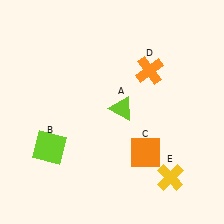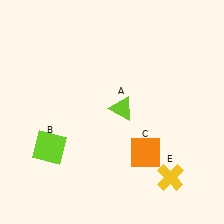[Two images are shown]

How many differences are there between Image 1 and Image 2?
There is 1 difference between the two images.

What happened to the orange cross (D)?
The orange cross (D) was removed in Image 2. It was in the top-right area of Image 1.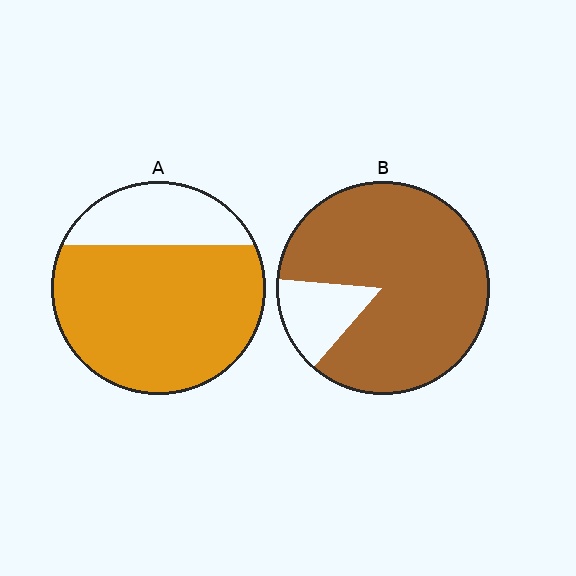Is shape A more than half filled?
Yes.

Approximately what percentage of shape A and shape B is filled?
A is approximately 75% and B is approximately 85%.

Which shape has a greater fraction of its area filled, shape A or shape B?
Shape B.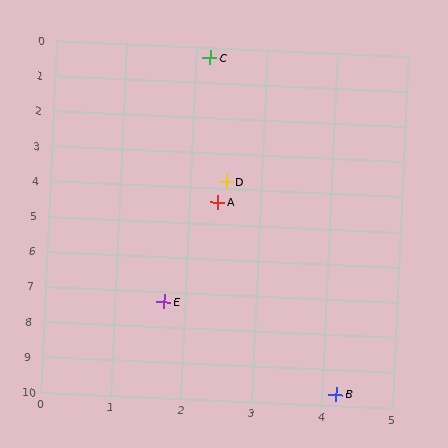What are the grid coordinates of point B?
Point B is at approximately (4.2, 9.7).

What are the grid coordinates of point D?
Point D is at approximately (2.5, 3.8).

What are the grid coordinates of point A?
Point A is at approximately (2.4, 4.4).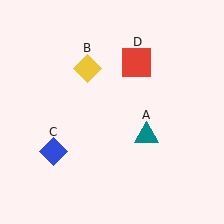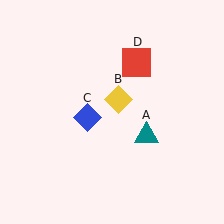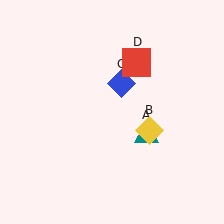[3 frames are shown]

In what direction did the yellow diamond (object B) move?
The yellow diamond (object B) moved down and to the right.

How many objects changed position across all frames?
2 objects changed position: yellow diamond (object B), blue diamond (object C).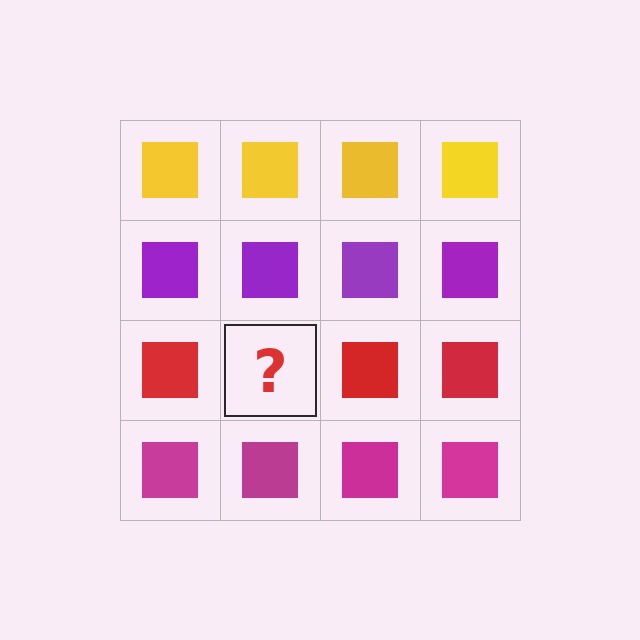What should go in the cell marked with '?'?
The missing cell should contain a red square.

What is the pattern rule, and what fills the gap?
The rule is that each row has a consistent color. The gap should be filled with a red square.